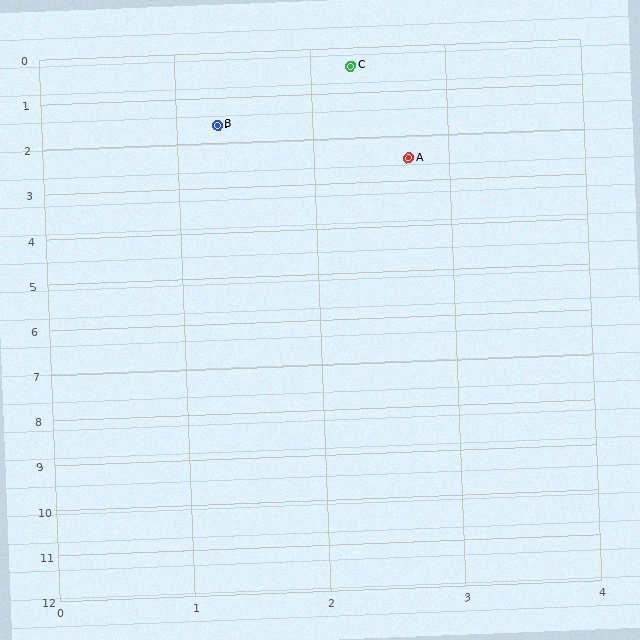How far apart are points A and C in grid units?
Points A and C are about 2.1 grid units apart.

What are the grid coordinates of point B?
Point B is at approximately (1.3, 1.6).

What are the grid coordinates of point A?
Point A is at approximately (2.7, 2.5).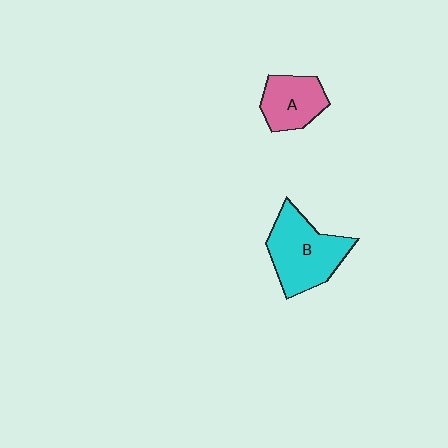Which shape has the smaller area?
Shape A (pink).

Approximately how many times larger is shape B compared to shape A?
Approximately 1.6 times.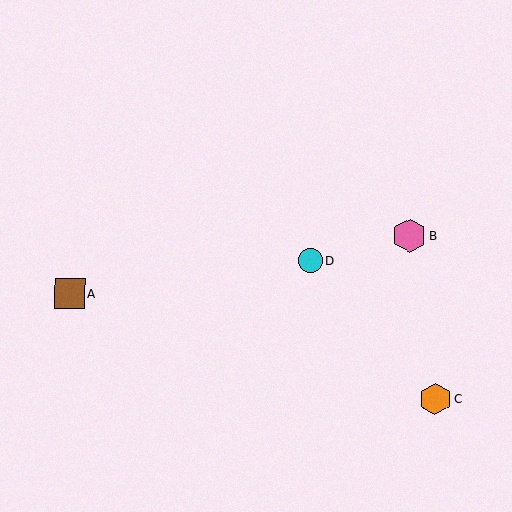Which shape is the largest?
The pink hexagon (labeled B) is the largest.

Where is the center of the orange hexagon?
The center of the orange hexagon is at (435, 399).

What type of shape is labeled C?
Shape C is an orange hexagon.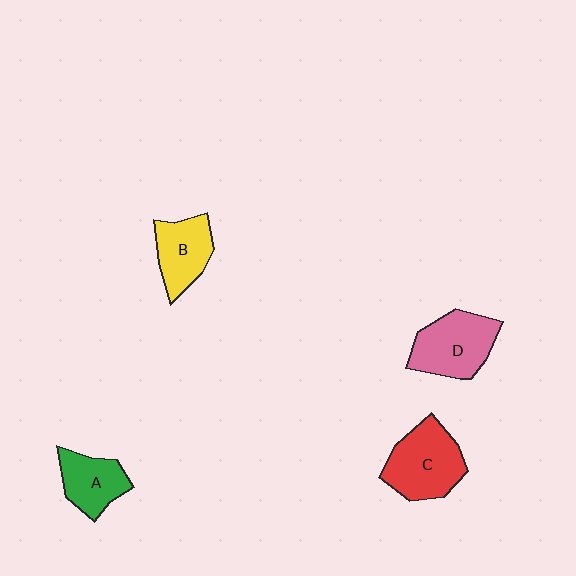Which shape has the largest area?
Shape C (red).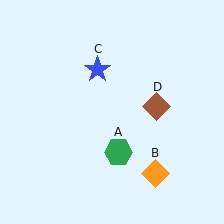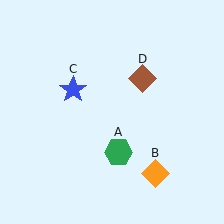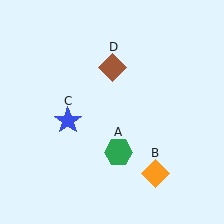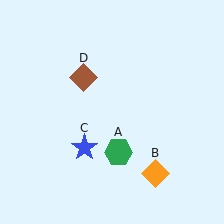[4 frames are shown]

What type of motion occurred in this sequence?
The blue star (object C), brown diamond (object D) rotated counterclockwise around the center of the scene.